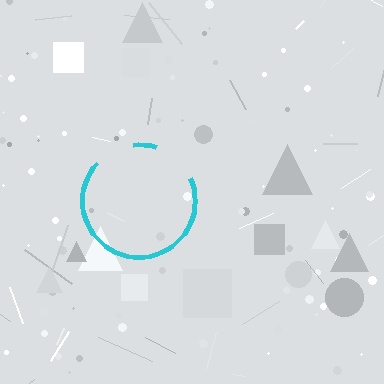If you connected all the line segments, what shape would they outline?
They would outline a circle.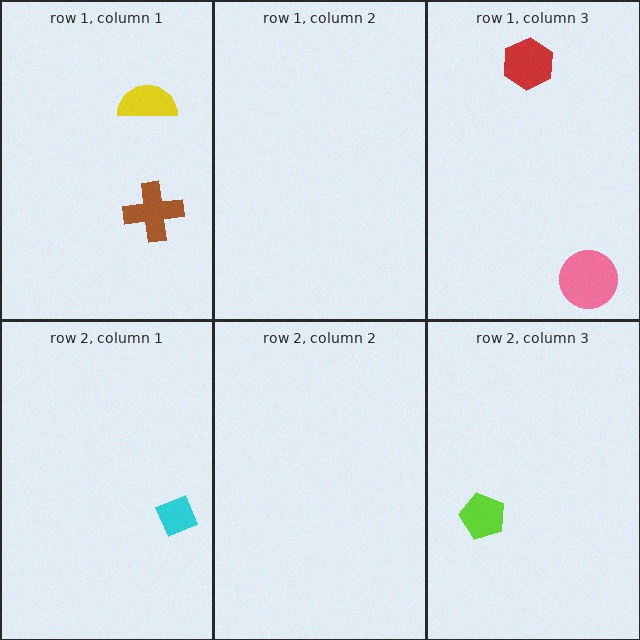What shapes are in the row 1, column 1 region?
The brown cross, the yellow semicircle.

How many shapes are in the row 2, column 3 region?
1.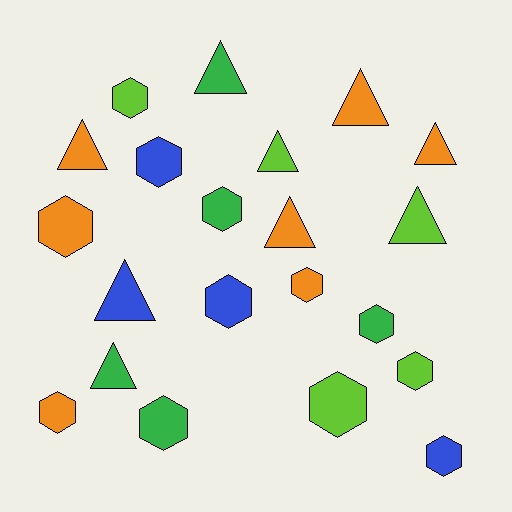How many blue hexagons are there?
There are 3 blue hexagons.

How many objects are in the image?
There are 21 objects.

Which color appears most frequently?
Orange, with 7 objects.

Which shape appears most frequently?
Hexagon, with 12 objects.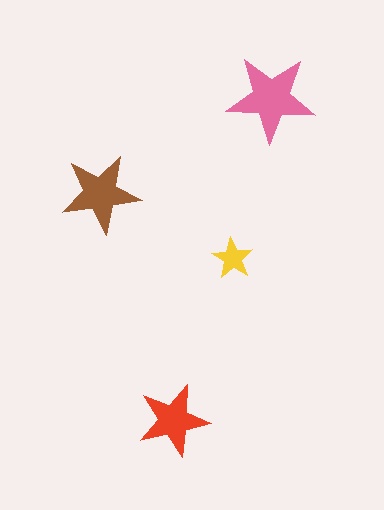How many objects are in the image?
There are 4 objects in the image.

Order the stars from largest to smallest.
the pink one, the brown one, the red one, the yellow one.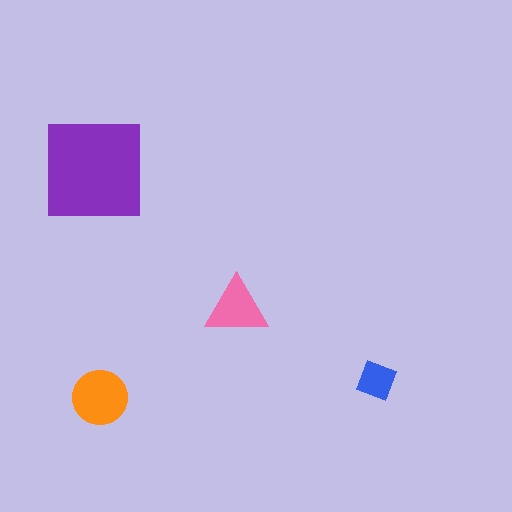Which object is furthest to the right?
The blue diamond is rightmost.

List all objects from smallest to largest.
The blue diamond, the pink triangle, the orange circle, the purple square.